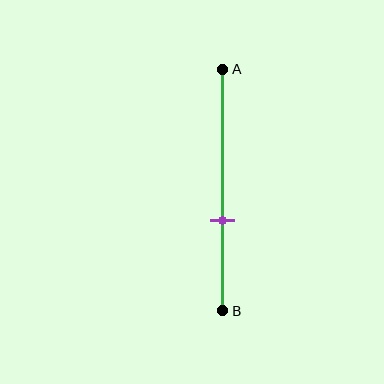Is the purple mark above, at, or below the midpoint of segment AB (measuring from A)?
The purple mark is below the midpoint of segment AB.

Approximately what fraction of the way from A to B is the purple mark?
The purple mark is approximately 65% of the way from A to B.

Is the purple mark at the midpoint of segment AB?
No, the mark is at about 65% from A, not at the 50% midpoint.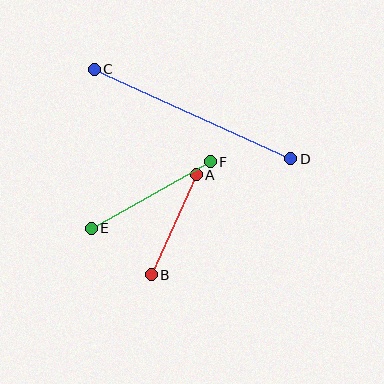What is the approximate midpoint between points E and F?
The midpoint is at approximately (151, 195) pixels.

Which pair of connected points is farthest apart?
Points C and D are farthest apart.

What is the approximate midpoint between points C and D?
The midpoint is at approximately (193, 114) pixels.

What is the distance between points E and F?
The distance is approximately 137 pixels.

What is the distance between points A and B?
The distance is approximately 110 pixels.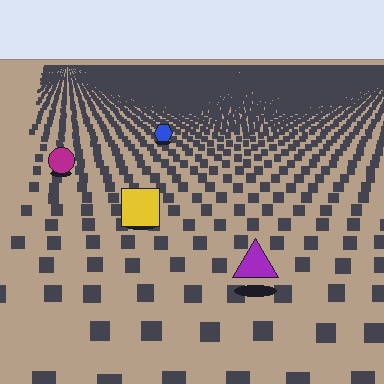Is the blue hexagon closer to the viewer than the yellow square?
No. The yellow square is closer — you can tell from the texture gradient: the ground texture is coarser near it.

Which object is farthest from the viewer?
The blue hexagon is farthest from the viewer. It appears smaller and the ground texture around it is denser.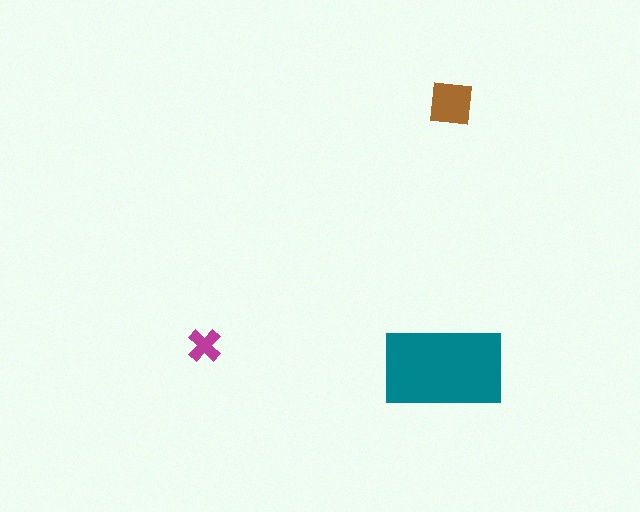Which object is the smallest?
The magenta cross.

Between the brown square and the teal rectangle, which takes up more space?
The teal rectangle.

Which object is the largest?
The teal rectangle.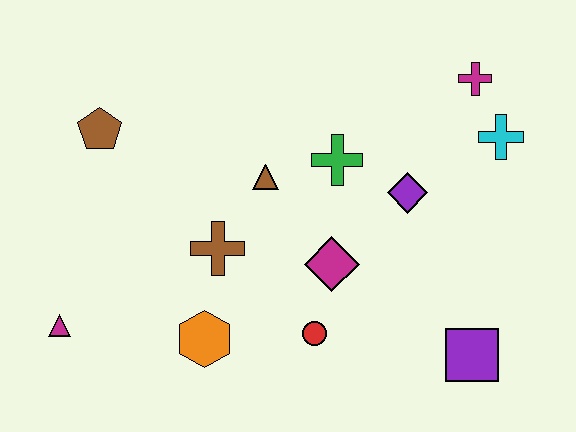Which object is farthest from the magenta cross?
The magenta triangle is farthest from the magenta cross.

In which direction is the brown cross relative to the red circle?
The brown cross is to the left of the red circle.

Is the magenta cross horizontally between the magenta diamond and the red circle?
No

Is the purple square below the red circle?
Yes